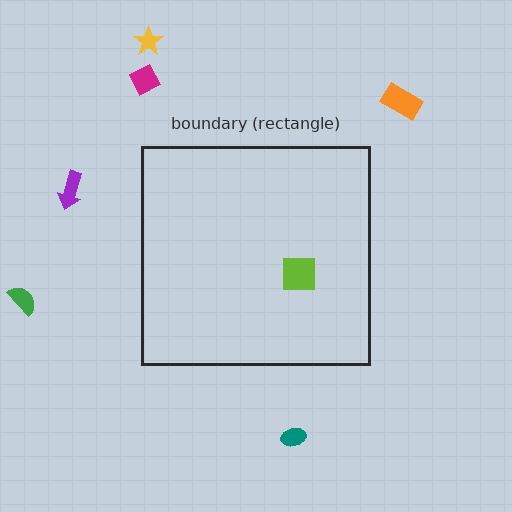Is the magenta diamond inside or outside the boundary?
Outside.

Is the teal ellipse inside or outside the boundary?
Outside.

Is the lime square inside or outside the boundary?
Inside.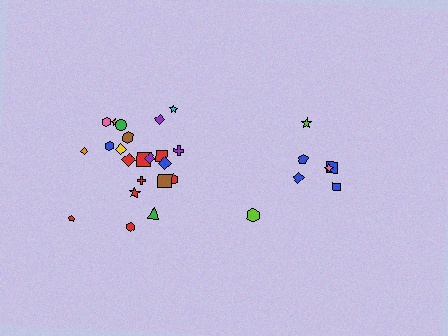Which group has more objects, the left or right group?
The left group.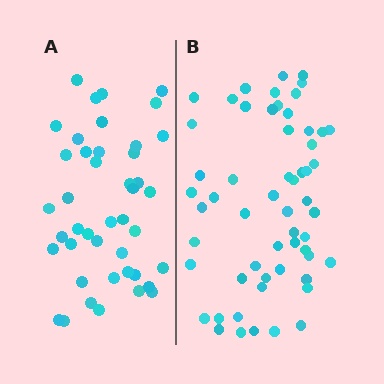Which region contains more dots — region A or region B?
Region B (the right region) has more dots.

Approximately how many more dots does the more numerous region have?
Region B has approximately 15 more dots than region A.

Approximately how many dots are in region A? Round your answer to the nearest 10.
About 40 dots. (The exact count is 43, which rounds to 40.)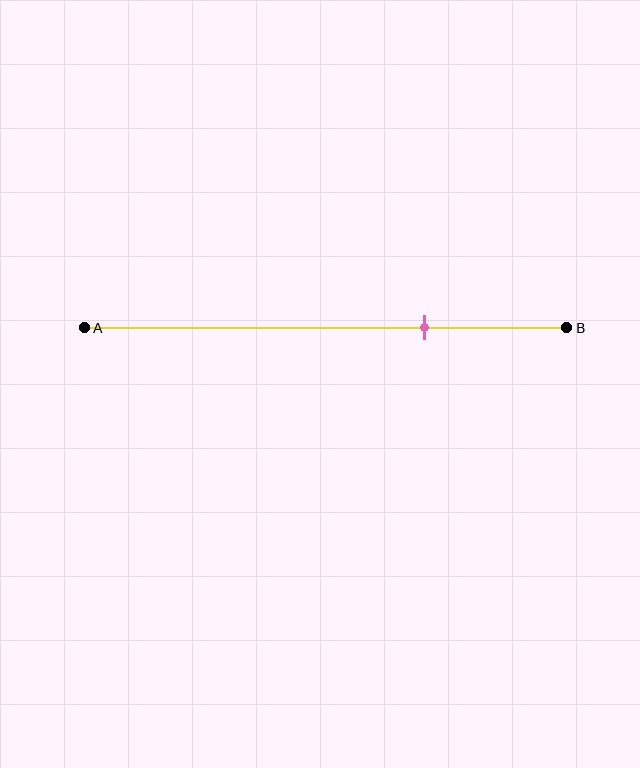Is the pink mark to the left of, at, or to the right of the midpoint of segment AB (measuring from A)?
The pink mark is to the right of the midpoint of segment AB.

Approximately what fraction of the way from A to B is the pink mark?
The pink mark is approximately 70% of the way from A to B.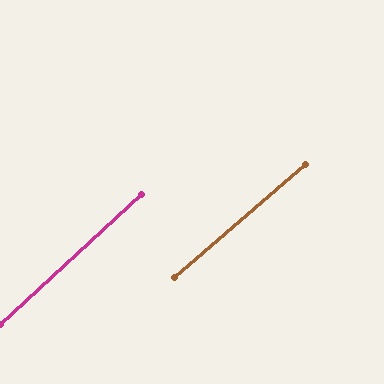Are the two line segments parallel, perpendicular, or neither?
Parallel — their directions differ by only 2.0°.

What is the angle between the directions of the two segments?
Approximately 2 degrees.